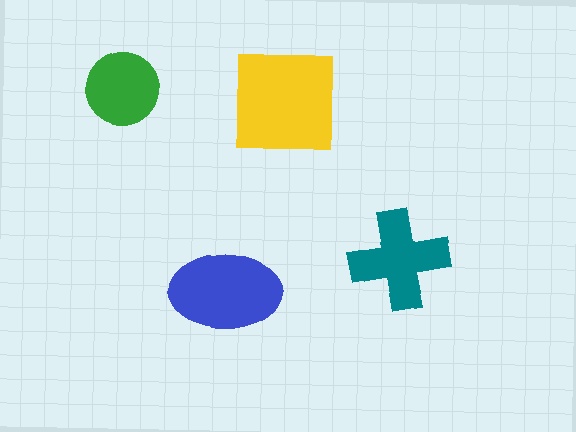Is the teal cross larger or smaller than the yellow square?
Smaller.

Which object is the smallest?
The green circle.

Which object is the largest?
The yellow square.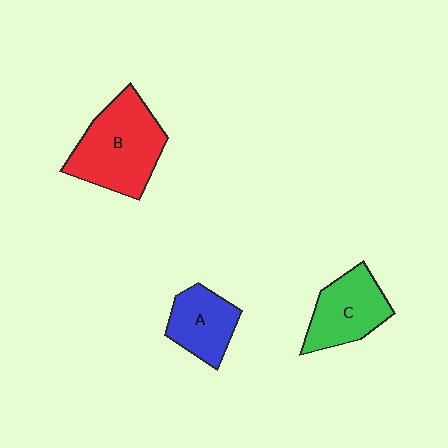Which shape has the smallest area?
Shape A (blue).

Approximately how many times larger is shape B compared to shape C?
Approximately 1.4 times.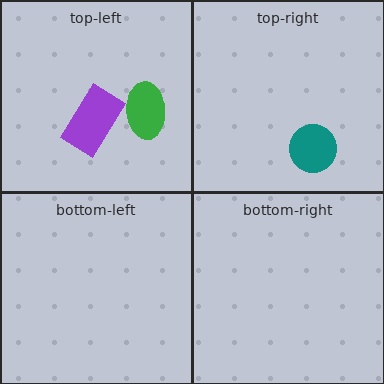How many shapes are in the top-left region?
2.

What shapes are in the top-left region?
The green ellipse, the purple rectangle.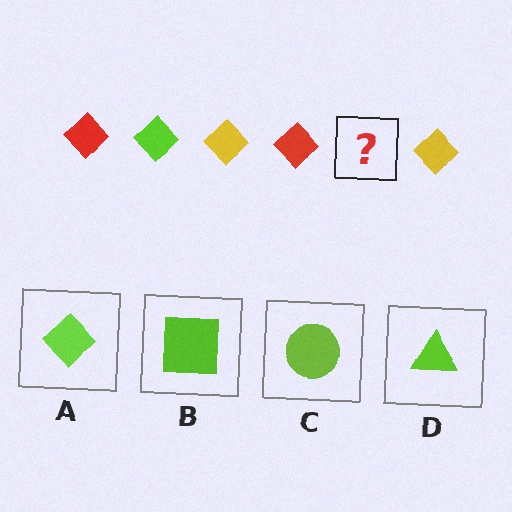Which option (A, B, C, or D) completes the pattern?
A.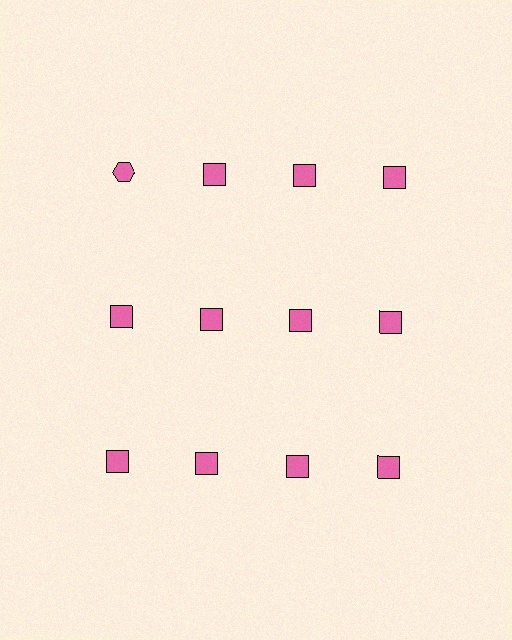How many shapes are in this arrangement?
There are 12 shapes arranged in a grid pattern.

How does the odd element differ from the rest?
It has a different shape: hexagon instead of square.